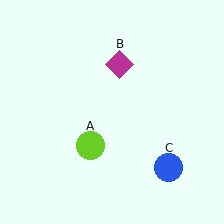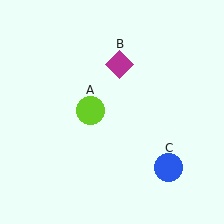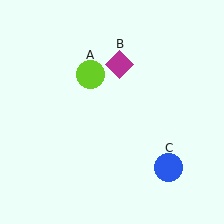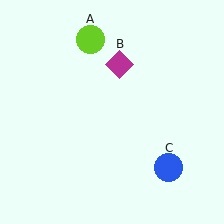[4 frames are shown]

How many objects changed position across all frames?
1 object changed position: lime circle (object A).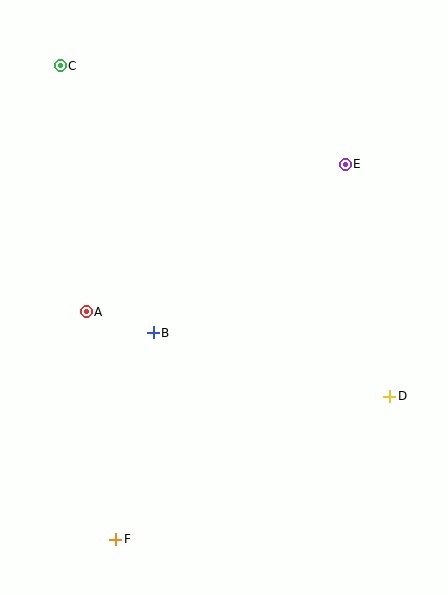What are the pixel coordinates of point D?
Point D is at (390, 397).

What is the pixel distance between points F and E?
The distance between F and E is 440 pixels.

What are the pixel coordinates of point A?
Point A is at (86, 312).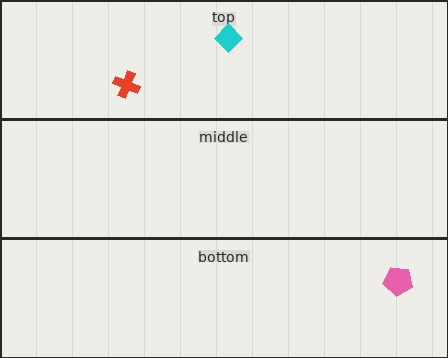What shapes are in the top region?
The red cross, the cyan diamond.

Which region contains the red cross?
The top region.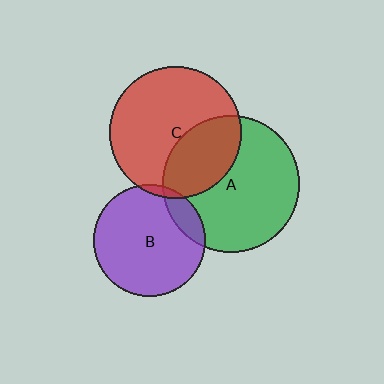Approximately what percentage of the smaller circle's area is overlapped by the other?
Approximately 15%.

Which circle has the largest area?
Circle A (green).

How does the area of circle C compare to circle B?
Approximately 1.4 times.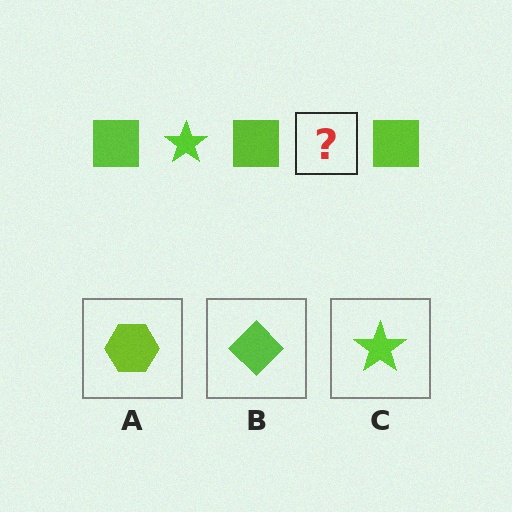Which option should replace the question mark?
Option C.